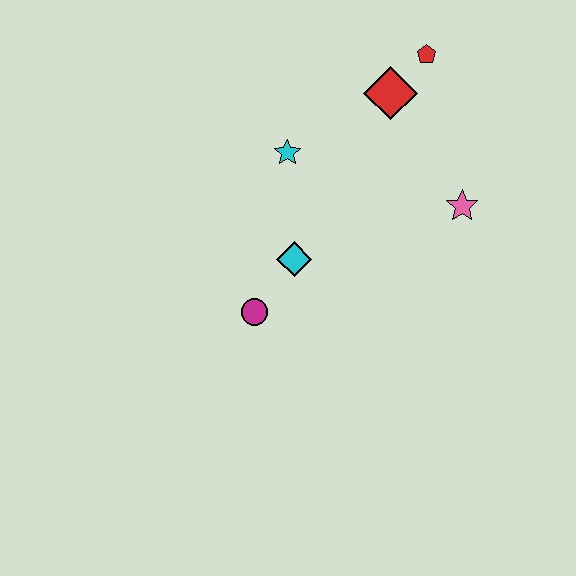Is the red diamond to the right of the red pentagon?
No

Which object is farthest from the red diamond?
The magenta circle is farthest from the red diamond.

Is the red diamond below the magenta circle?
No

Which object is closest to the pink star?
The red diamond is closest to the pink star.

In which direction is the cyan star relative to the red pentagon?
The cyan star is to the left of the red pentagon.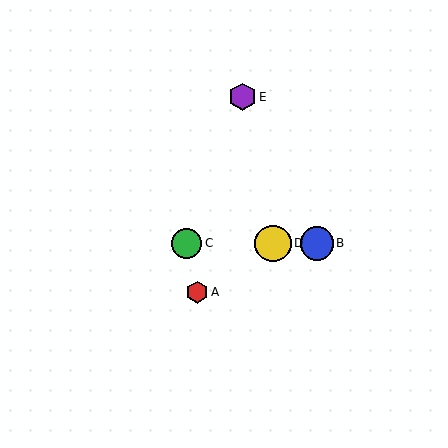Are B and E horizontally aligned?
No, B is at y≈243 and E is at y≈97.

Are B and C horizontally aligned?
Yes, both are at y≈243.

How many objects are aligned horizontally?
3 objects (B, C, D) are aligned horizontally.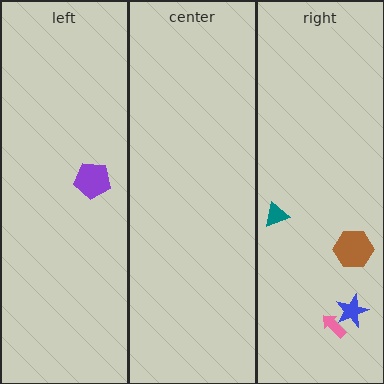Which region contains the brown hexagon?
The right region.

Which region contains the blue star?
The right region.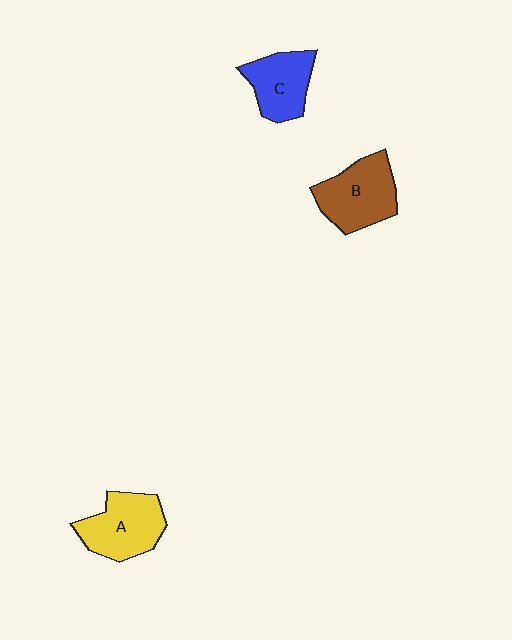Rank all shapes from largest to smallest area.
From largest to smallest: B (brown), A (yellow), C (blue).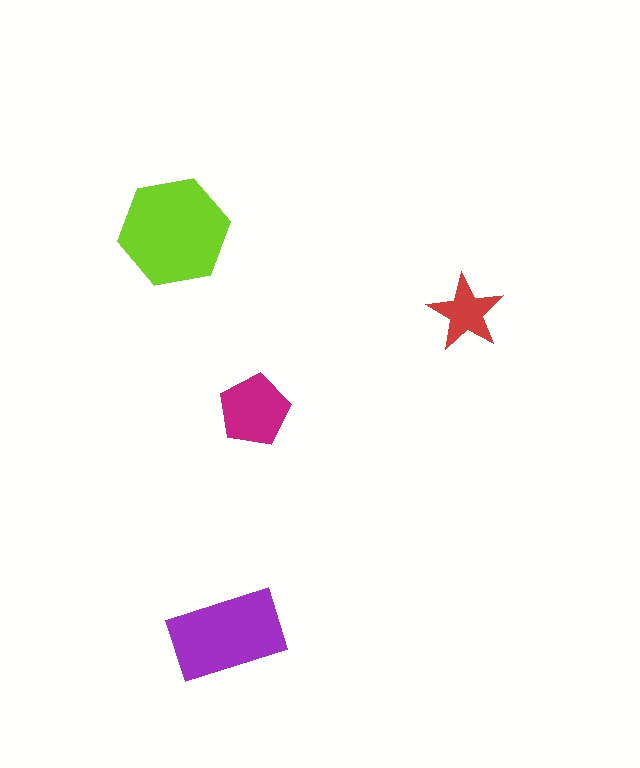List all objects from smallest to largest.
The red star, the magenta pentagon, the purple rectangle, the lime hexagon.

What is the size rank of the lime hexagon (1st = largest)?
1st.